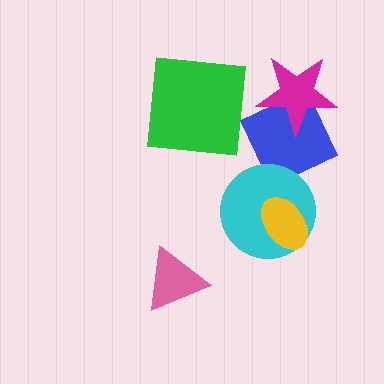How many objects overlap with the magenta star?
1 object overlaps with the magenta star.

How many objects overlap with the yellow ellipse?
1 object overlaps with the yellow ellipse.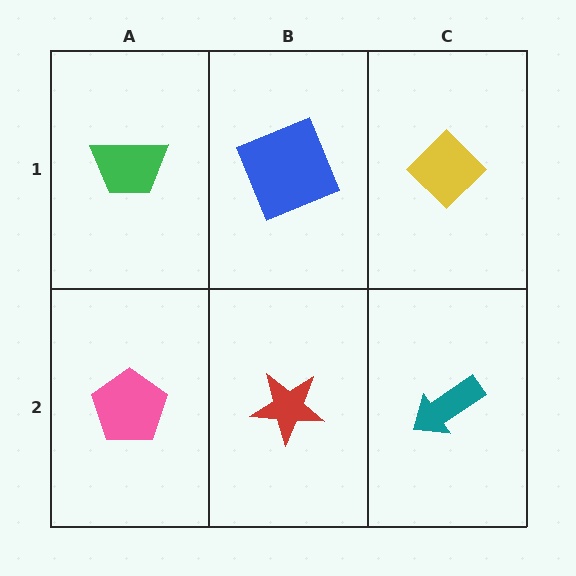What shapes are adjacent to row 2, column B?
A blue square (row 1, column B), a pink pentagon (row 2, column A), a teal arrow (row 2, column C).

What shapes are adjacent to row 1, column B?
A red star (row 2, column B), a green trapezoid (row 1, column A), a yellow diamond (row 1, column C).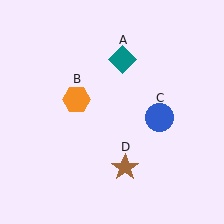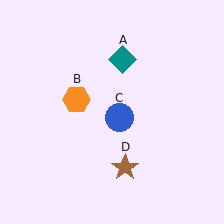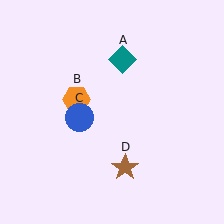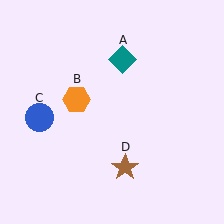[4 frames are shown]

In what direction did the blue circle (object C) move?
The blue circle (object C) moved left.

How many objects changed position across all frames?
1 object changed position: blue circle (object C).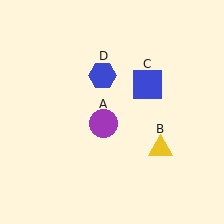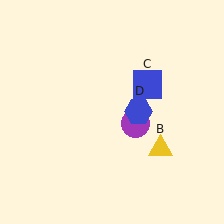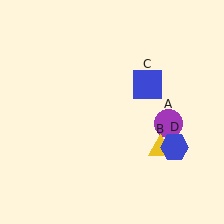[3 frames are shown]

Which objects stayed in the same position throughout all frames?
Yellow triangle (object B) and blue square (object C) remained stationary.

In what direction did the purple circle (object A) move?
The purple circle (object A) moved right.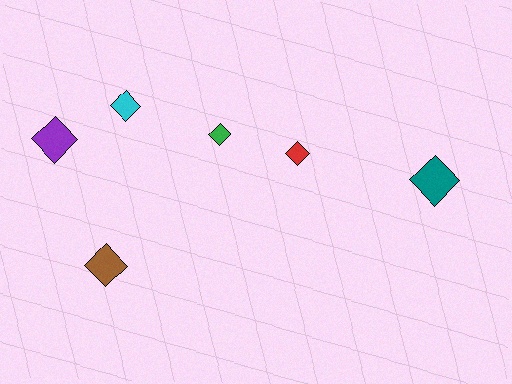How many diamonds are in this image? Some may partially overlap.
There are 6 diamonds.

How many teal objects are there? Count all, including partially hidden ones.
There is 1 teal object.